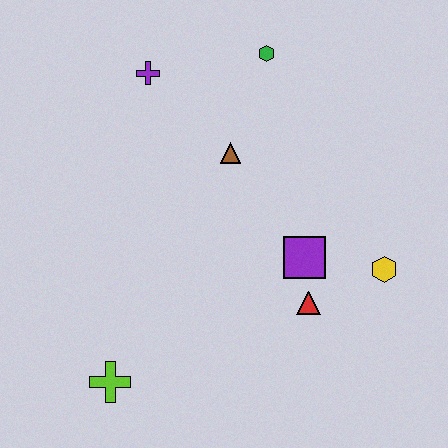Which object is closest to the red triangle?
The purple square is closest to the red triangle.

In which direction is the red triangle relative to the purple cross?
The red triangle is below the purple cross.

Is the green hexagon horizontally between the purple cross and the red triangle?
Yes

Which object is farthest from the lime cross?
The green hexagon is farthest from the lime cross.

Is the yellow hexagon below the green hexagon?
Yes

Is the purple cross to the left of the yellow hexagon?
Yes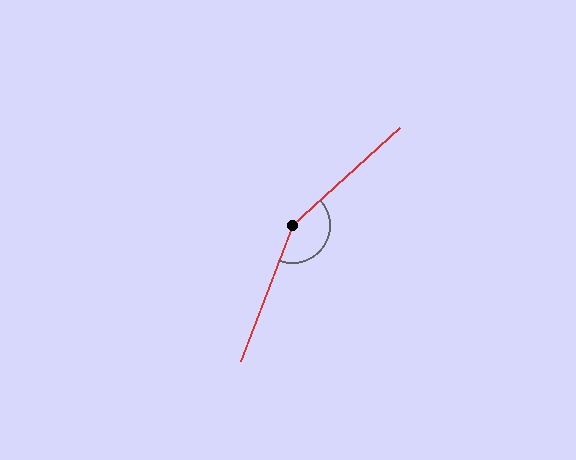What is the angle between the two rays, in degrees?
Approximately 153 degrees.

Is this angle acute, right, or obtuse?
It is obtuse.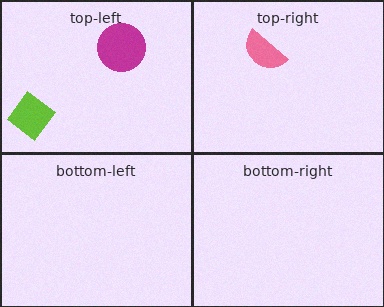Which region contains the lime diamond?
The top-left region.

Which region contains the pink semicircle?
The top-right region.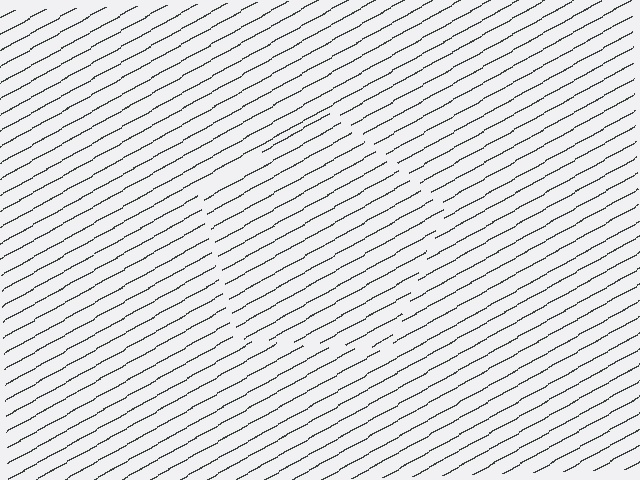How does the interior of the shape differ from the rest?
The interior of the shape contains the same grating, shifted by half a period — the contour is defined by the phase discontinuity where line-ends from the inner and outer gratings abut.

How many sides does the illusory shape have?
5 sides — the line-ends trace a pentagon.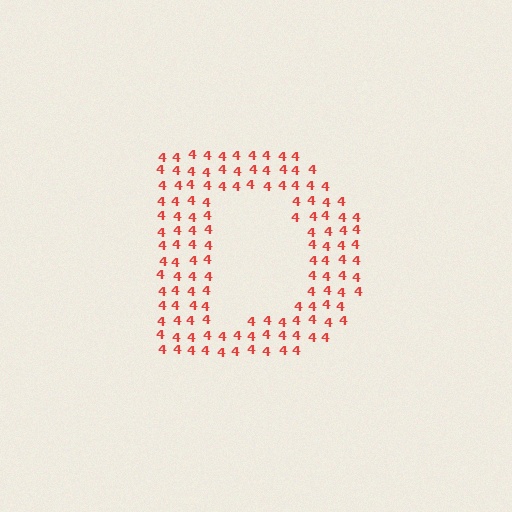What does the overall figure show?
The overall figure shows the letter D.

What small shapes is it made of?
It is made of small digit 4's.